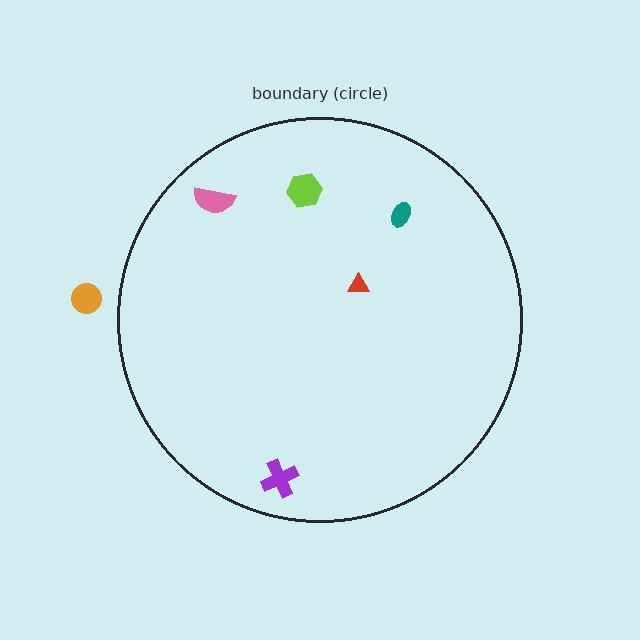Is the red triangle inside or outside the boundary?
Inside.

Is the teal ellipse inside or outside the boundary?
Inside.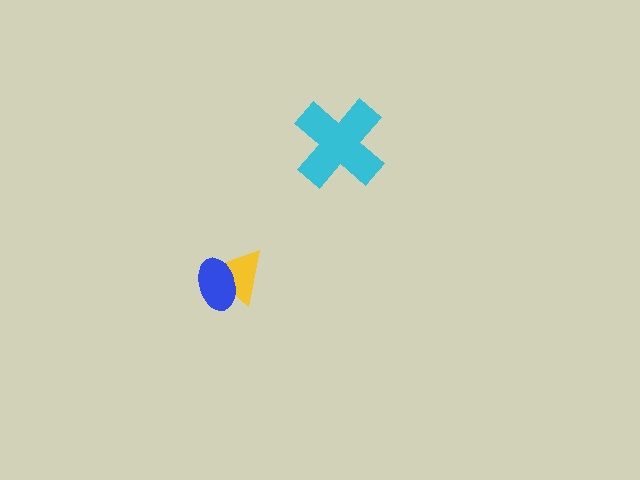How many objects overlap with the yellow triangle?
1 object overlaps with the yellow triangle.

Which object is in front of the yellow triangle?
The blue ellipse is in front of the yellow triangle.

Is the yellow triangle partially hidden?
Yes, it is partially covered by another shape.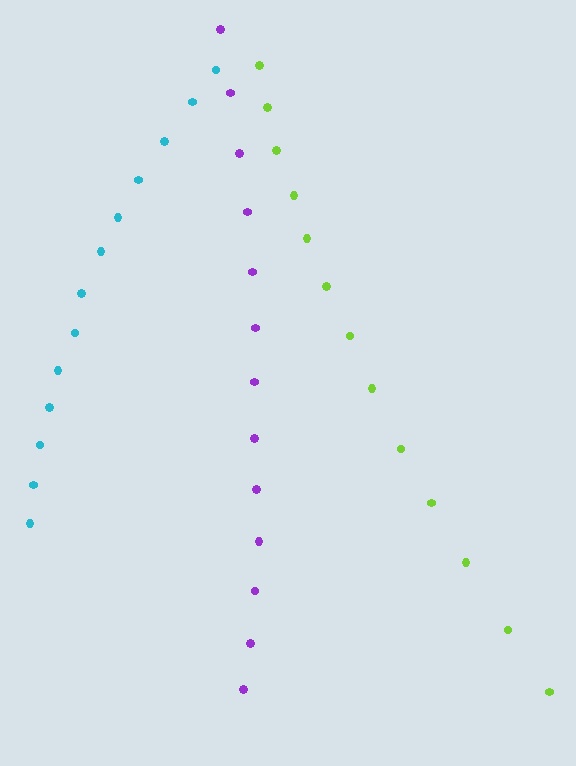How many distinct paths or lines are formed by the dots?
There are 3 distinct paths.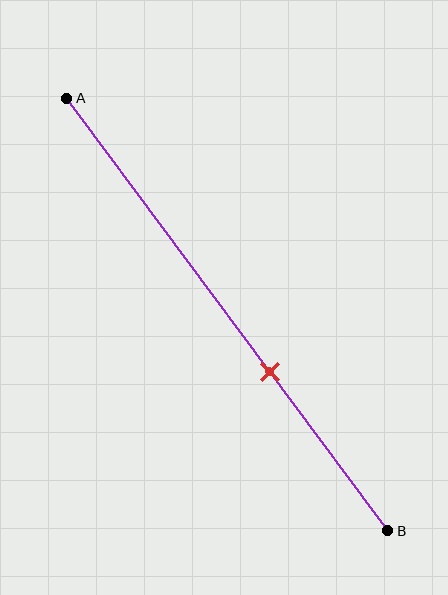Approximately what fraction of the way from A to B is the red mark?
The red mark is approximately 65% of the way from A to B.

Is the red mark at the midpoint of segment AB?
No, the mark is at about 65% from A, not at the 50% midpoint.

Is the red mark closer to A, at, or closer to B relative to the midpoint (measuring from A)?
The red mark is closer to point B than the midpoint of segment AB.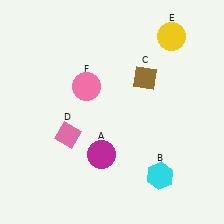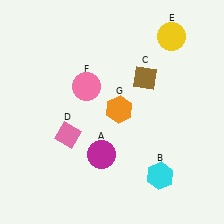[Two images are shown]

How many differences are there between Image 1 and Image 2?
There is 1 difference between the two images.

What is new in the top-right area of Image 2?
An orange hexagon (G) was added in the top-right area of Image 2.